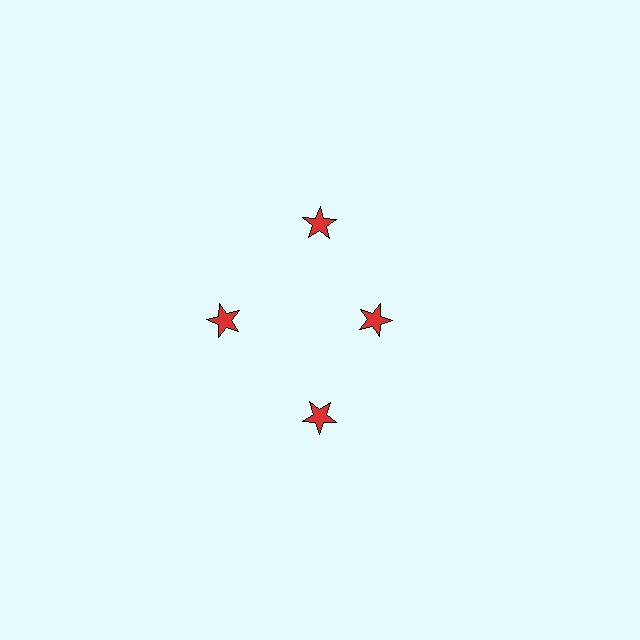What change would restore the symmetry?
The symmetry would be restored by moving it outward, back onto the ring so that all 4 stars sit at equal angles and equal distance from the center.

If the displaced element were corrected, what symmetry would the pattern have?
It would have 4-fold rotational symmetry — the pattern would map onto itself every 90 degrees.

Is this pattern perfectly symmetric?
No. The 4 red stars are arranged in a ring, but one element near the 3 o'clock position is pulled inward toward the center, breaking the 4-fold rotational symmetry.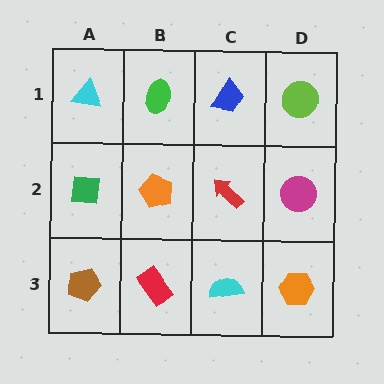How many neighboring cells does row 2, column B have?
4.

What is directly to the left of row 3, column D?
A cyan semicircle.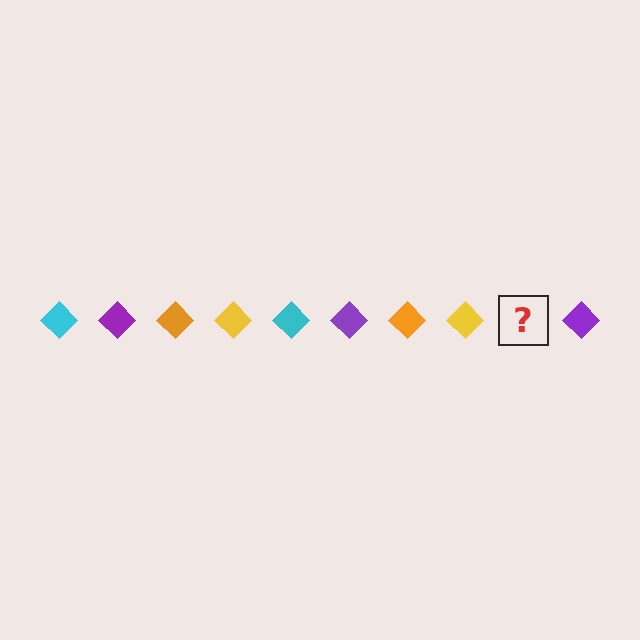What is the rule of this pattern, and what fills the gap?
The rule is that the pattern cycles through cyan, purple, orange, yellow diamonds. The gap should be filled with a cyan diamond.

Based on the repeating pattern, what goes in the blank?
The blank should be a cyan diamond.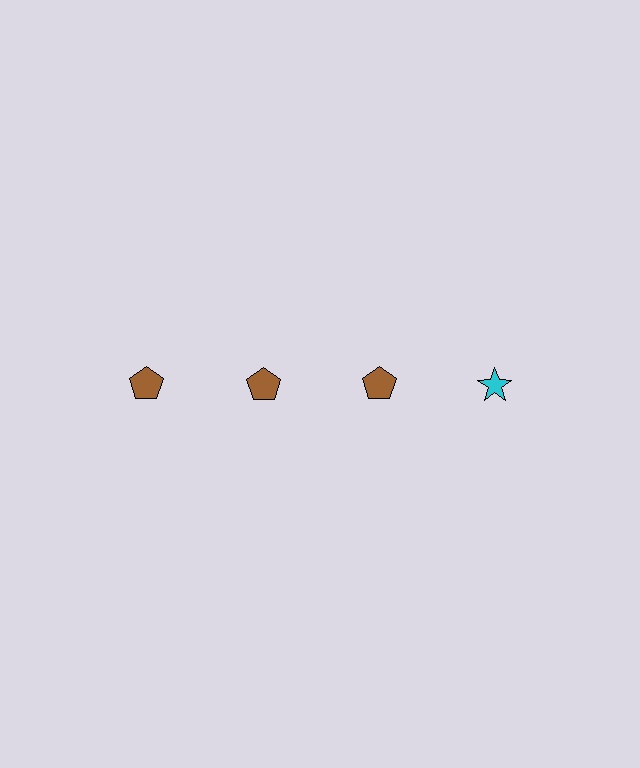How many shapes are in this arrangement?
There are 4 shapes arranged in a grid pattern.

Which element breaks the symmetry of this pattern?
The cyan star in the top row, second from right column breaks the symmetry. All other shapes are brown pentagons.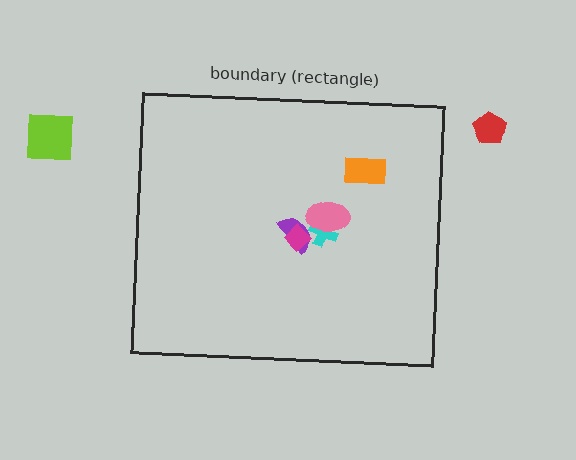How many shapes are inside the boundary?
5 inside, 2 outside.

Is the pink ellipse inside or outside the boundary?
Inside.